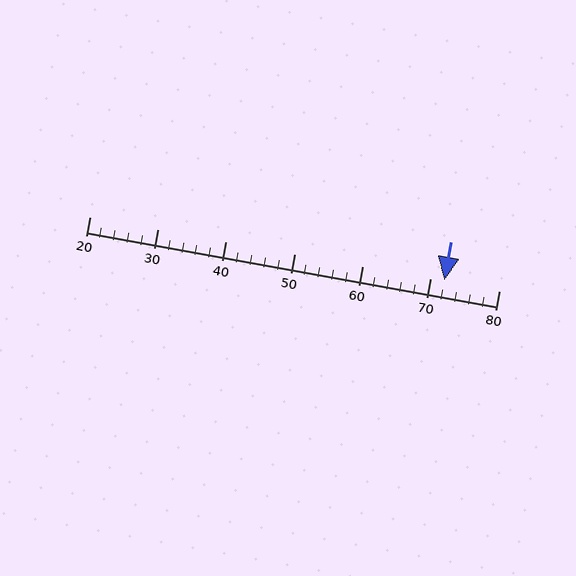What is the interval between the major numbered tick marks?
The major tick marks are spaced 10 units apart.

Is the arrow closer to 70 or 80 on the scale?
The arrow is closer to 70.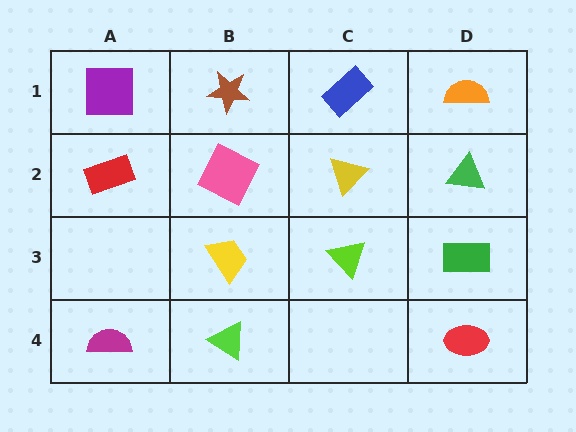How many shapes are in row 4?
3 shapes.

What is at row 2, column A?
A red rectangle.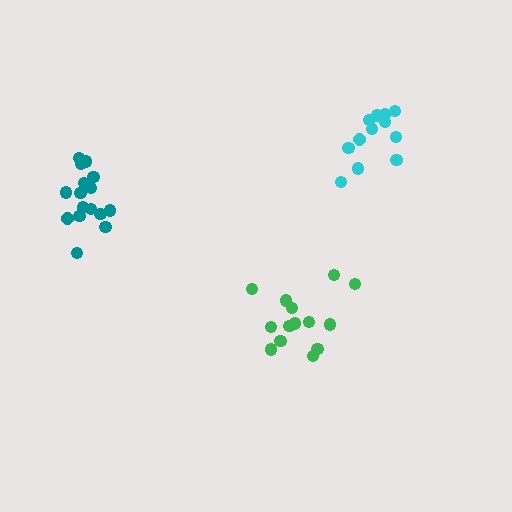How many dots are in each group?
Group 1: 16 dots, Group 2: 13 dots, Group 3: 14 dots (43 total).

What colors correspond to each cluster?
The clusters are colored: teal, cyan, green.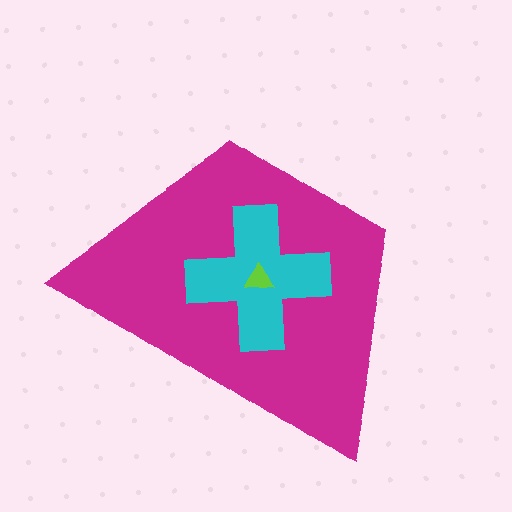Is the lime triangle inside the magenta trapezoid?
Yes.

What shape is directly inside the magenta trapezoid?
The cyan cross.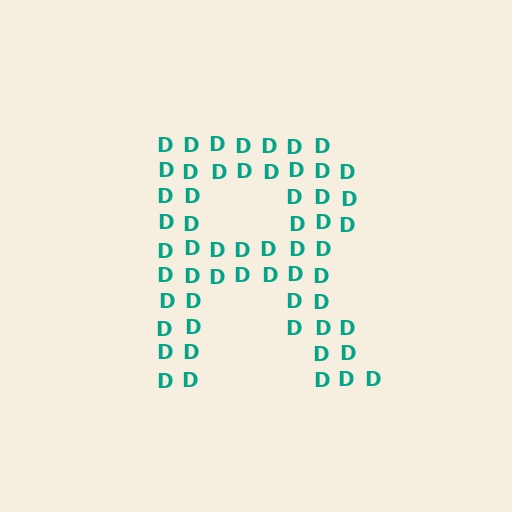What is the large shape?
The large shape is the letter R.